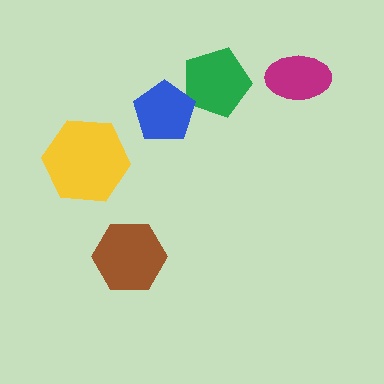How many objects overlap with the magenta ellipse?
0 objects overlap with the magenta ellipse.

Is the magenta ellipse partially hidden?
No, no other shape covers it.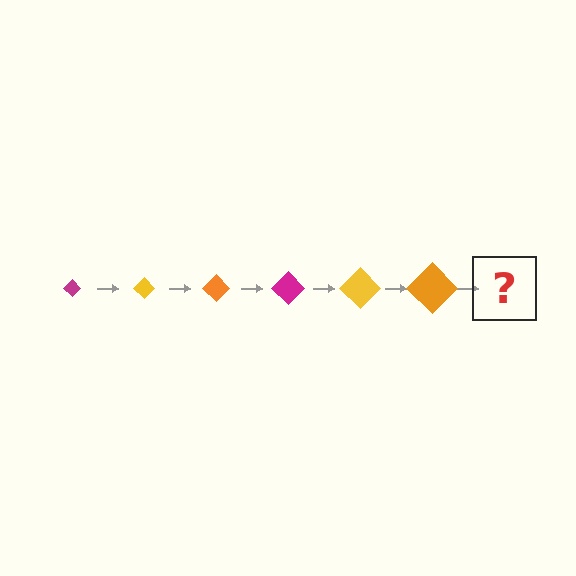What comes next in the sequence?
The next element should be a magenta diamond, larger than the previous one.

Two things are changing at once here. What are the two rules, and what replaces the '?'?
The two rules are that the diamond grows larger each step and the color cycles through magenta, yellow, and orange. The '?' should be a magenta diamond, larger than the previous one.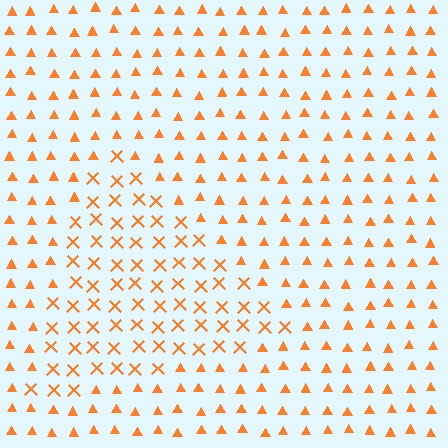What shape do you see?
I see a triangle.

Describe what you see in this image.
The image is filled with small orange elements arranged in a uniform grid. A triangle-shaped region contains X marks, while the surrounding area contains triangles. The boundary is defined purely by the change in element shape.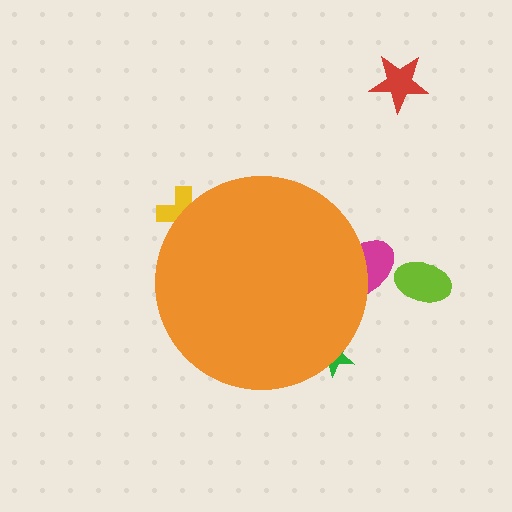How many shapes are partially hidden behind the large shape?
3 shapes are partially hidden.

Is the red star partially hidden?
No, the red star is fully visible.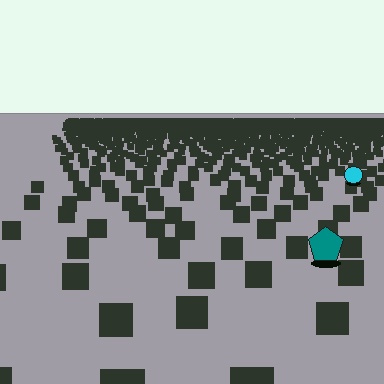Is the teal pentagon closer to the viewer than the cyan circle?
Yes. The teal pentagon is closer — you can tell from the texture gradient: the ground texture is coarser near it.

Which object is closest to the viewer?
The teal pentagon is closest. The texture marks near it are larger and more spread out.